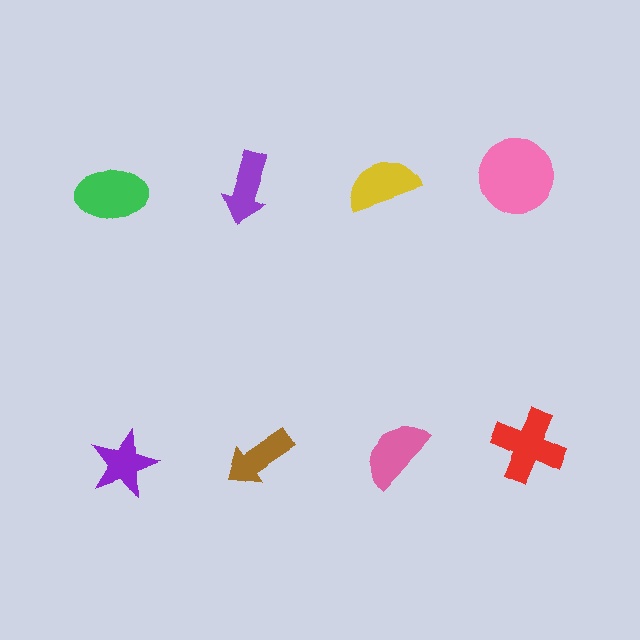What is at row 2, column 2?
A brown arrow.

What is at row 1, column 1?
A green ellipse.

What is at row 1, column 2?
A purple arrow.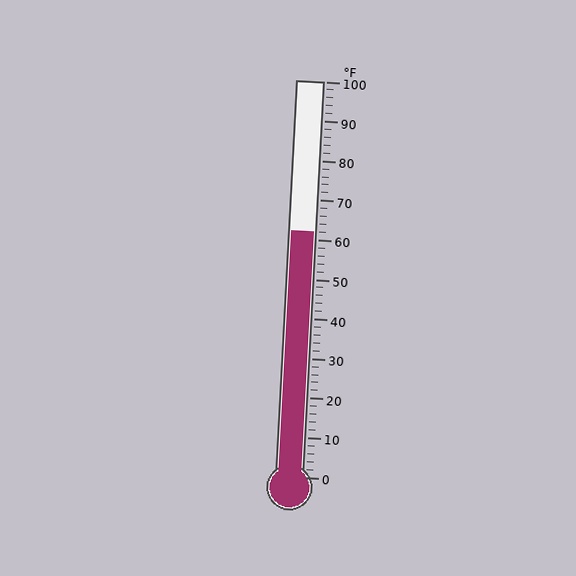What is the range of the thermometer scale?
The thermometer scale ranges from 0°F to 100°F.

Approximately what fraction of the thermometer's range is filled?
The thermometer is filled to approximately 60% of its range.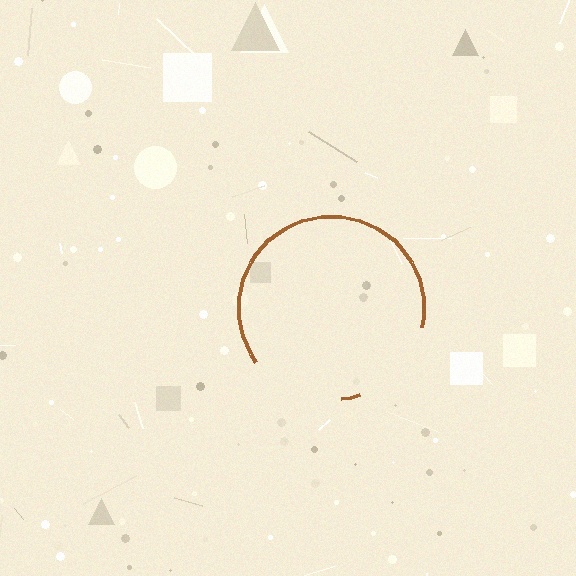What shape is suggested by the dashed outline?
The dashed outline suggests a circle.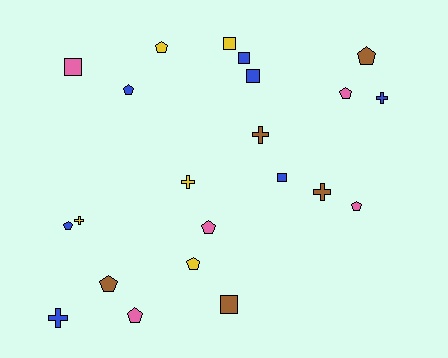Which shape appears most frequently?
Pentagon, with 10 objects.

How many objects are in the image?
There are 22 objects.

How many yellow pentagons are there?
There are 2 yellow pentagons.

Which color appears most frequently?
Blue, with 7 objects.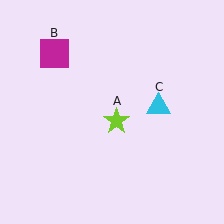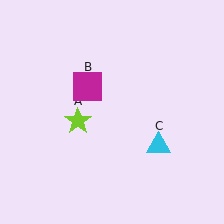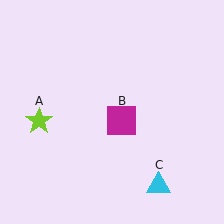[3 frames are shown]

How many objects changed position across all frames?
3 objects changed position: lime star (object A), magenta square (object B), cyan triangle (object C).